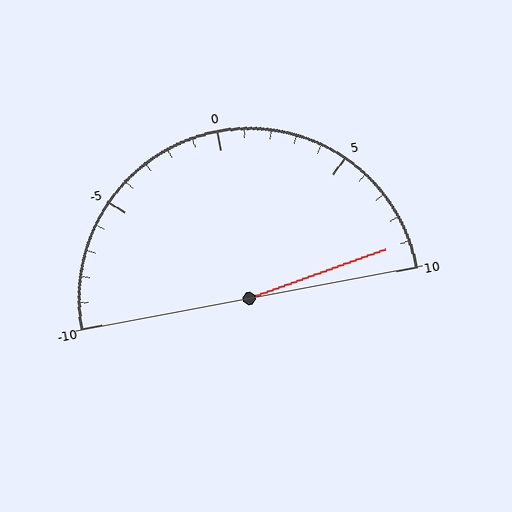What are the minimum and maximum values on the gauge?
The gauge ranges from -10 to 10.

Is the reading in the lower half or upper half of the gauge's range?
The reading is in the upper half of the range (-10 to 10).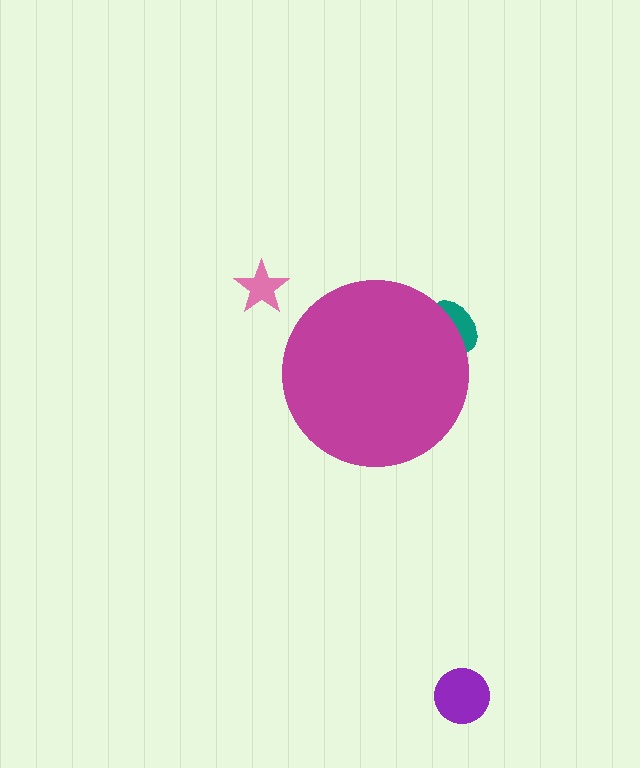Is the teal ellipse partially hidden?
Yes, the teal ellipse is partially hidden behind the magenta circle.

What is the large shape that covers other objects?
A magenta circle.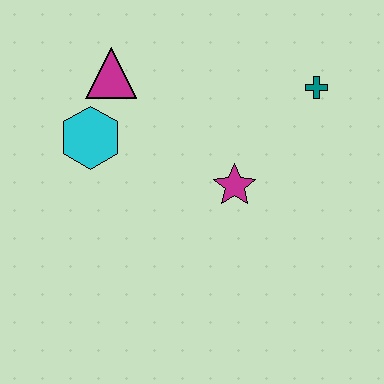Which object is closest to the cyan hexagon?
The magenta triangle is closest to the cyan hexagon.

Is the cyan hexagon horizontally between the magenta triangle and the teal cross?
No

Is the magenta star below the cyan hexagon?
Yes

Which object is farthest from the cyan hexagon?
The teal cross is farthest from the cyan hexagon.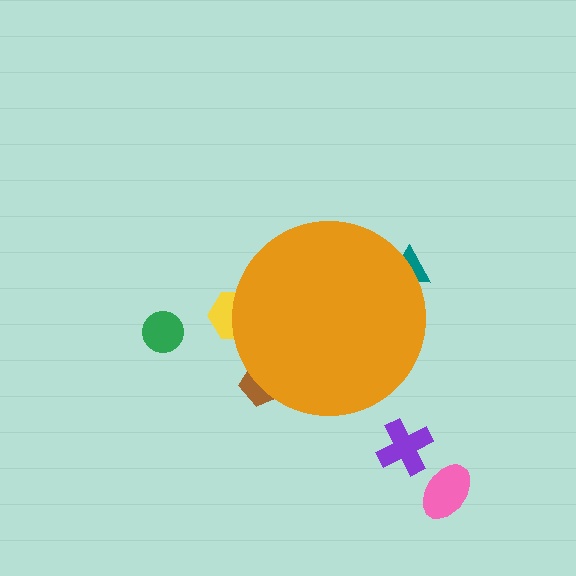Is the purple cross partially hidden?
No, the purple cross is fully visible.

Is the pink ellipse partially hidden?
No, the pink ellipse is fully visible.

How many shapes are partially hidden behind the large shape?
3 shapes are partially hidden.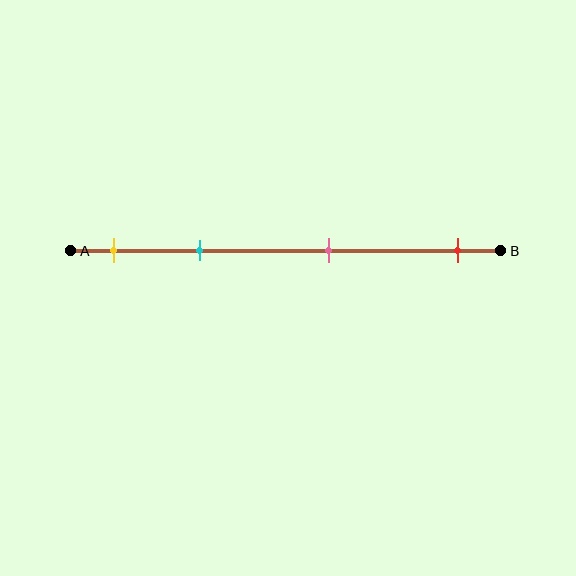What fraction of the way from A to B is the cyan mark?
The cyan mark is approximately 30% (0.3) of the way from A to B.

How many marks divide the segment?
There are 4 marks dividing the segment.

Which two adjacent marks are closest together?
The yellow and cyan marks are the closest adjacent pair.